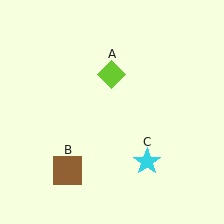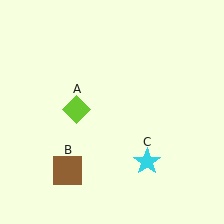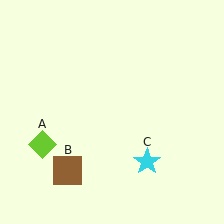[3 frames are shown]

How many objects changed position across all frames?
1 object changed position: lime diamond (object A).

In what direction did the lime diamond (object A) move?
The lime diamond (object A) moved down and to the left.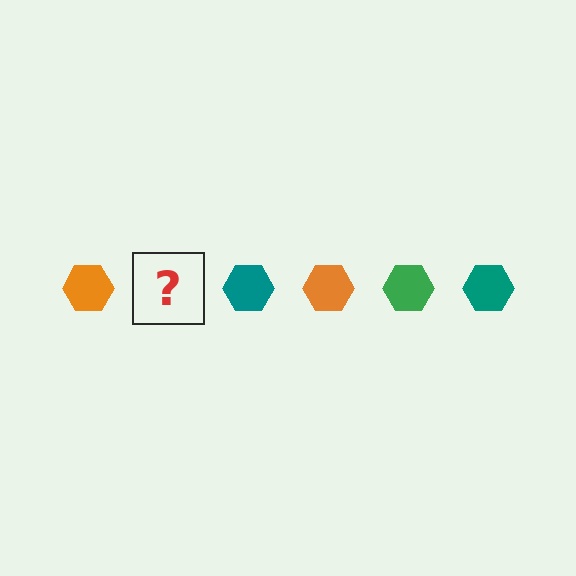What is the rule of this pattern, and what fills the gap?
The rule is that the pattern cycles through orange, green, teal hexagons. The gap should be filled with a green hexagon.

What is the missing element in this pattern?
The missing element is a green hexagon.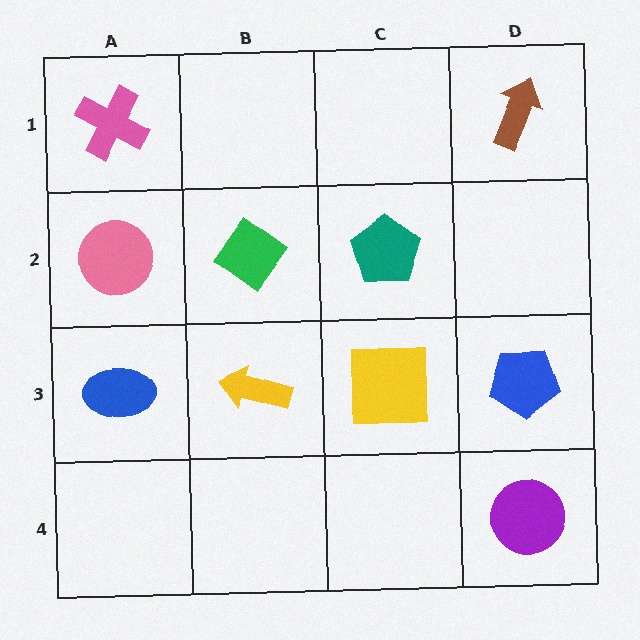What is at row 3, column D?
A blue pentagon.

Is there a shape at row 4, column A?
No, that cell is empty.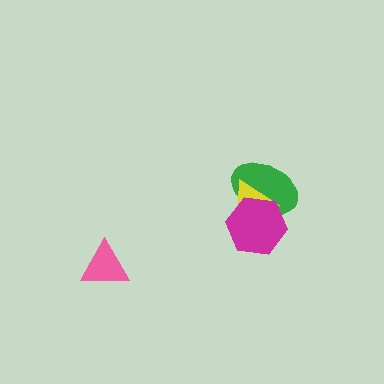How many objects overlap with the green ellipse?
2 objects overlap with the green ellipse.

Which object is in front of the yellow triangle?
The magenta hexagon is in front of the yellow triangle.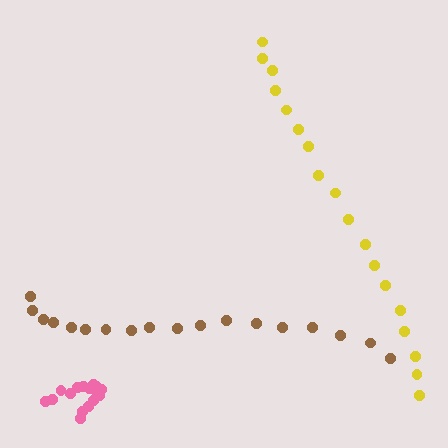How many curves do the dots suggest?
There are 3 distinct paths.